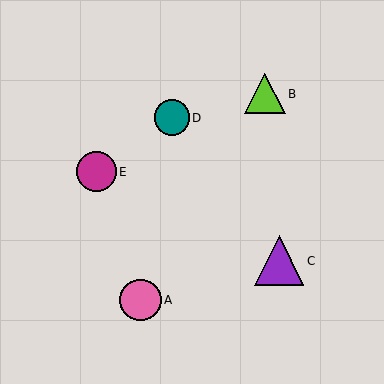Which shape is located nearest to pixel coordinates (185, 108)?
The teal circle (labeled D) at (172, 118) is nearest to that location.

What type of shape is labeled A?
Shape A is a pink circle.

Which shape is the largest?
The purple triangle (labeled C) is the largest.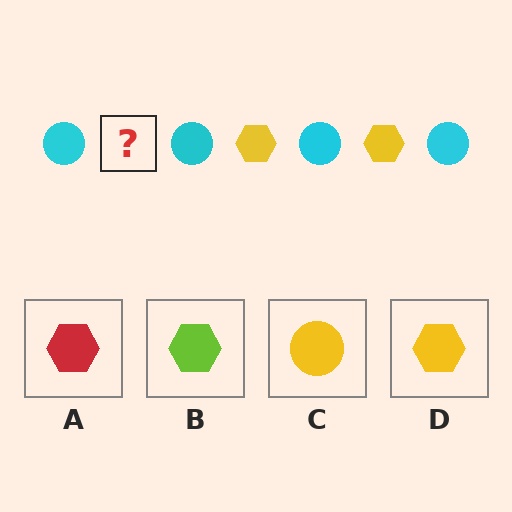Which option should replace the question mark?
Option D.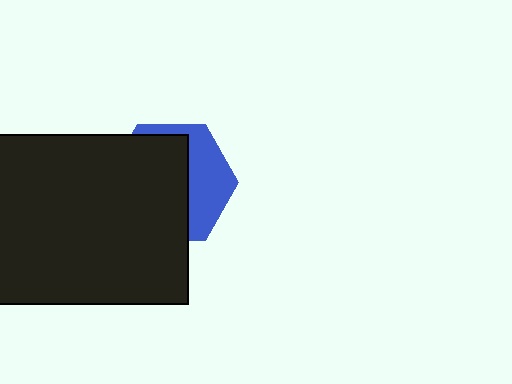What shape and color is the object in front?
The object in front is a black rectangle.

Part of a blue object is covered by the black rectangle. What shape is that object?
It is a hexagon.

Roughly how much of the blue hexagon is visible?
A small part of it is visible (roughly 37%).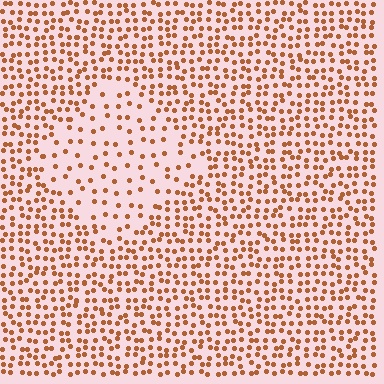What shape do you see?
I see a diamond.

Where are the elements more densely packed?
The elements are more densely packed outside the diamond boundary.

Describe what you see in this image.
The image contains small brown elements arranged at two different densities. A diamond-shaped region is visible where the elements are less densely packed than the surrounding area.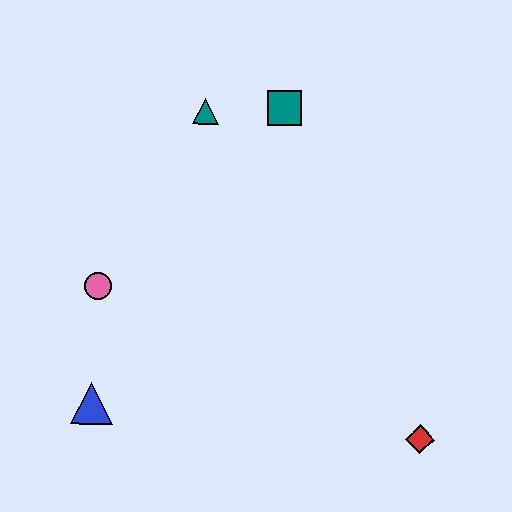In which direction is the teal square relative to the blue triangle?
The teal square is above the blue triangle.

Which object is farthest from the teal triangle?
The red diamond is farthest from the teal triangle.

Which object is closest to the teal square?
The teal triangle is closest to the teal square.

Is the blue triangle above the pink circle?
No